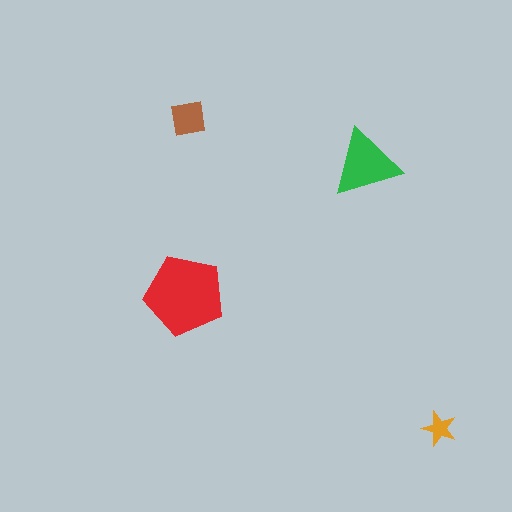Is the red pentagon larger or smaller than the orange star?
Larger.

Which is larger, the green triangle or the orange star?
The green triangle.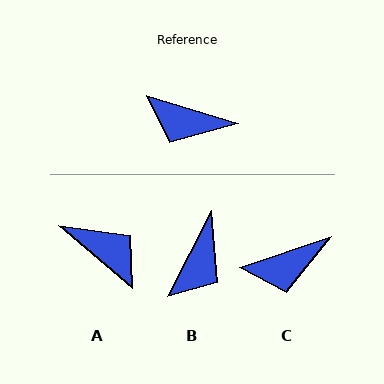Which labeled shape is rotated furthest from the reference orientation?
A, about 156 degrees away.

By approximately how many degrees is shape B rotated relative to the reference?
Approximately 80 degrees counter-clockwise.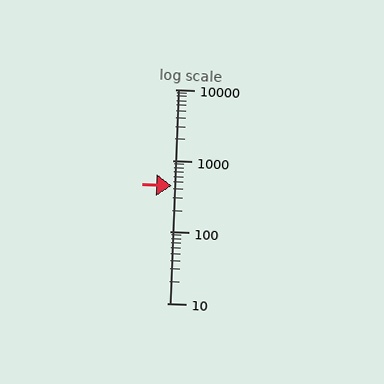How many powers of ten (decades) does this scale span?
The scale spans 3 decades, from 10 to 10000.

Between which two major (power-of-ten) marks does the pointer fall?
The pointer is between 100 and 1000.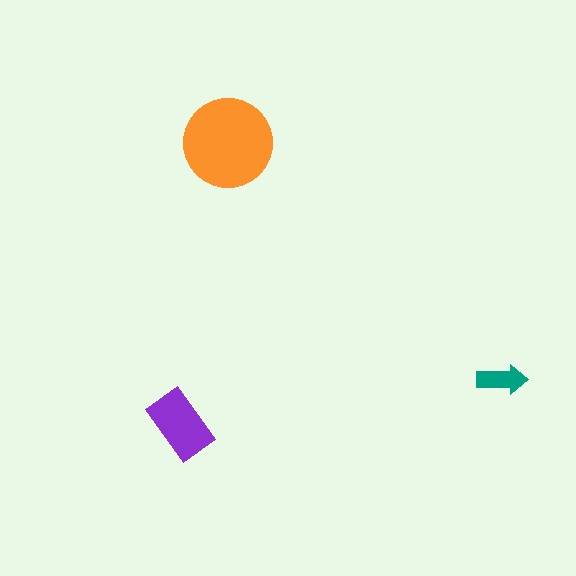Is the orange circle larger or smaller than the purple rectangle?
Larger.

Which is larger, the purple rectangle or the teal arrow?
The purple rectangle.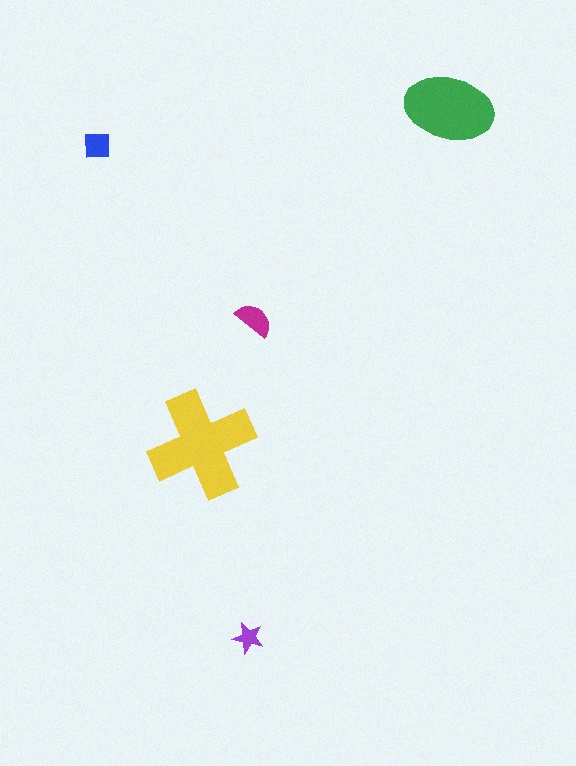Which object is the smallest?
The purple star.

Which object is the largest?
The yellow cross.